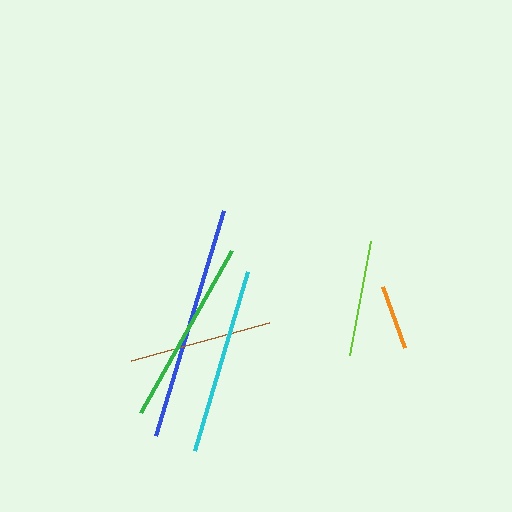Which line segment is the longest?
The blue line is the longest at approximately 235 pixels.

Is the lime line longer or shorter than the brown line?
The brown line is longer than the lime line.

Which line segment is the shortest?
The orange line is the shortest at approximately 65 pixels.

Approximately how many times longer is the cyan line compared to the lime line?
The cyan line is approximately 1.6 times the length of the lime line.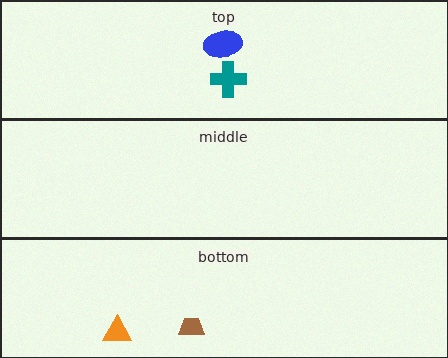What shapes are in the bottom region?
The orange triangle, the brown trapezoid.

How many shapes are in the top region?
2.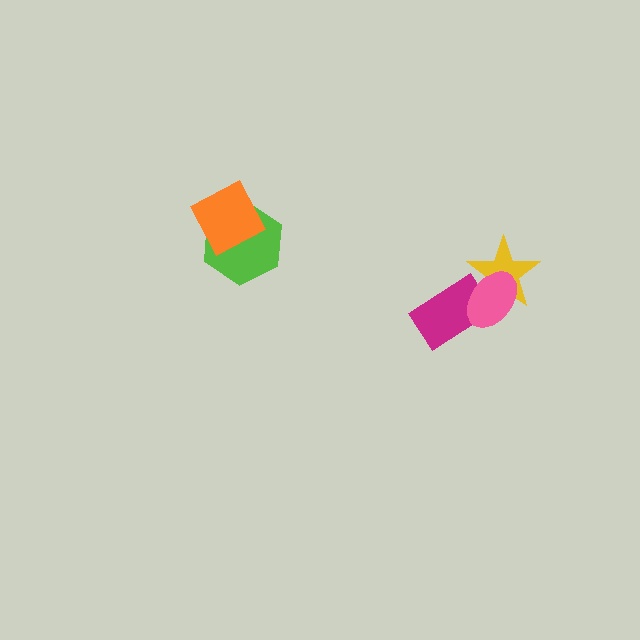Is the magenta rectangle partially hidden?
Yes, it is partially covered by another shape.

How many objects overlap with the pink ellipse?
2 objects overlap with the pink ellipse.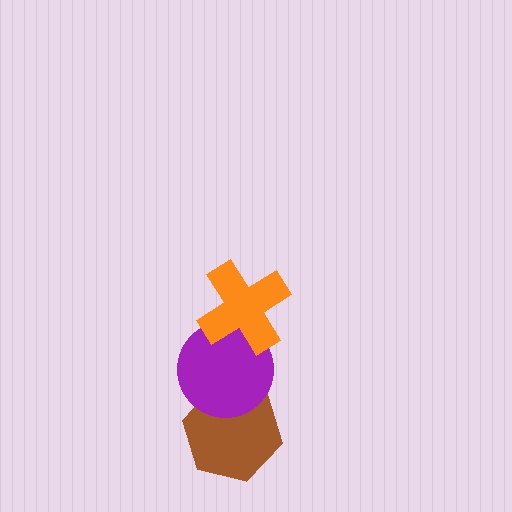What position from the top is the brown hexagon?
The brown hexagon is 3rd from the top.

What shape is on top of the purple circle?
The orange cross is on top of the purple circle.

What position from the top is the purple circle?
The purple circle is 2nd from the top.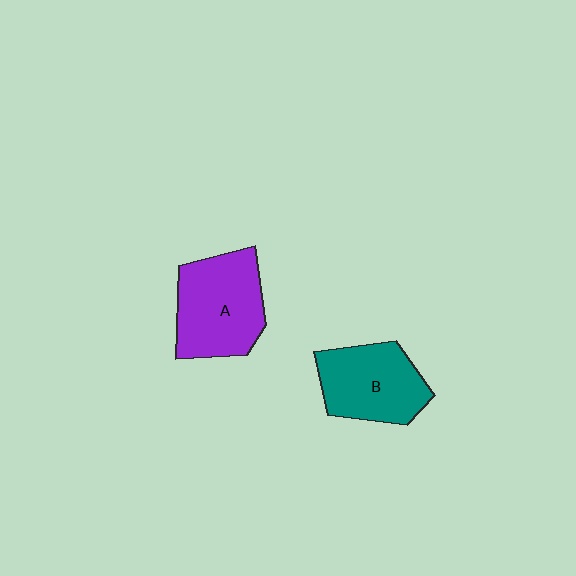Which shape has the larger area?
Shape A (purple).